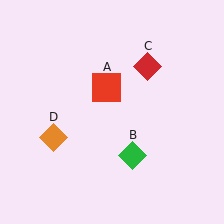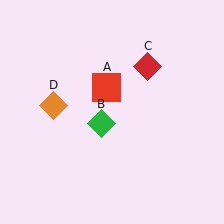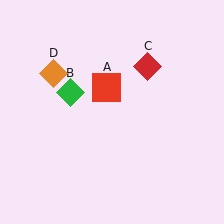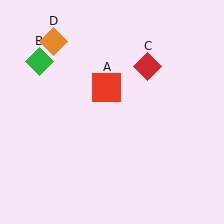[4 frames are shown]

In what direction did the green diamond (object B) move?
The green diamond (object B) moved up and to the left.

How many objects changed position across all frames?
2 objects changed position: green diamond (object B), orange diamond (object D).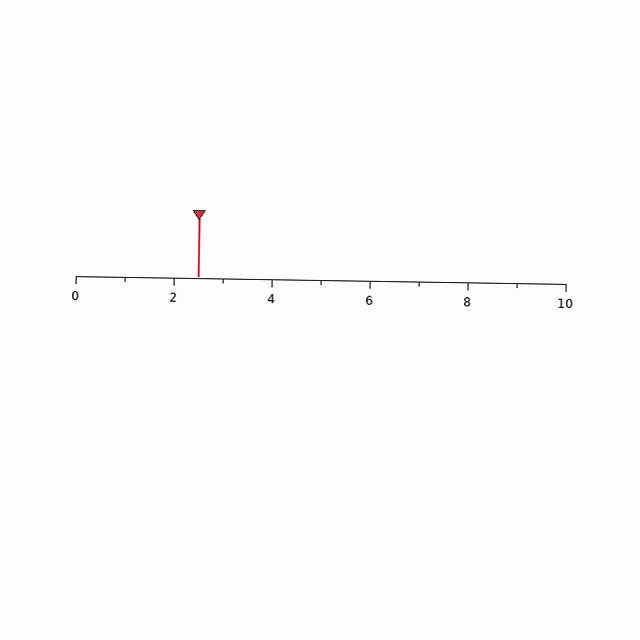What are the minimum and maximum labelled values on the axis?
The axis runs from 0 to 10.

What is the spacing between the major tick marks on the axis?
The major ticks are spaced 2 apart.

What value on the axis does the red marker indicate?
The marker indicates approximately 2.5.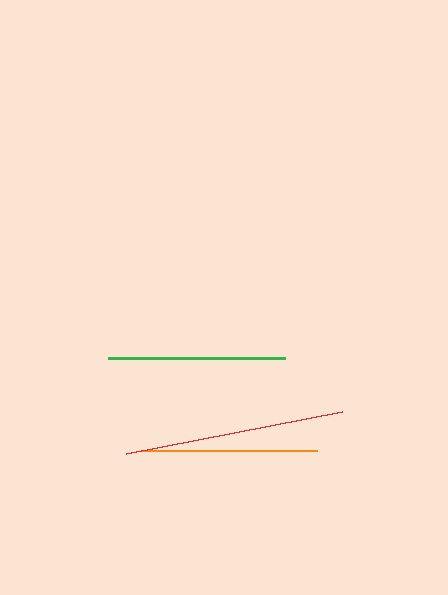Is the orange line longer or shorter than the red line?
The red line is longer than the orange line.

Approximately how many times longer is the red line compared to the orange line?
The red line is approximately 1.3 times the length of the orange line.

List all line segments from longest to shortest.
From longest to shortest: red, green, orange.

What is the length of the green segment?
The green segment is approximately 177 pixels long.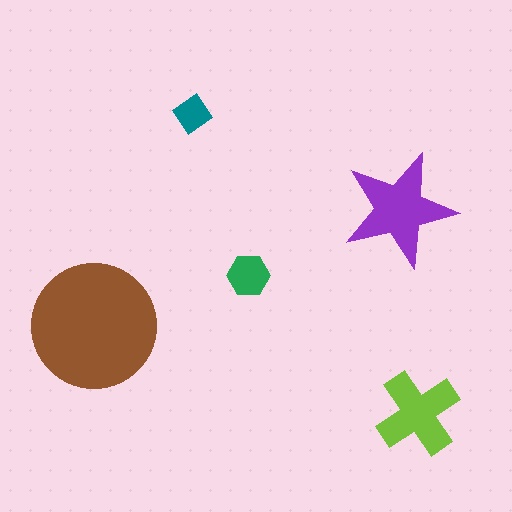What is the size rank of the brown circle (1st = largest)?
1st.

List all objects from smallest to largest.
The teal diamond, the green hexagon, the lime cross, the purple star, the brown circle.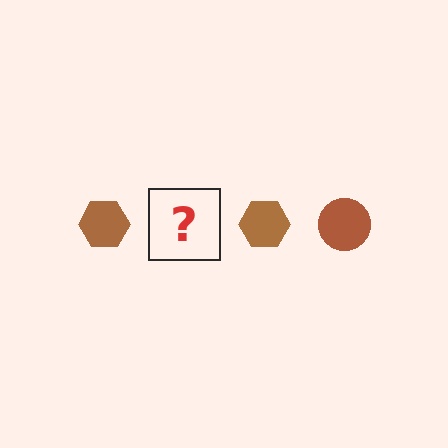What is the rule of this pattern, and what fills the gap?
The rule is that the pattern cycles through hexagon, circle shapes in brown. The gap should be filled with a brown circle.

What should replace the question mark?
The question mark should be replaced with a brown circle.